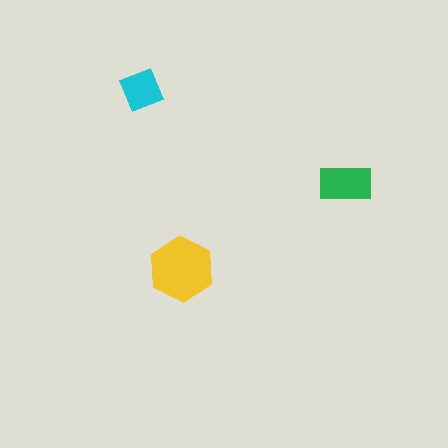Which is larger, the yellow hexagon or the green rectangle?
The yellow hexagon.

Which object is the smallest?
The cyan square.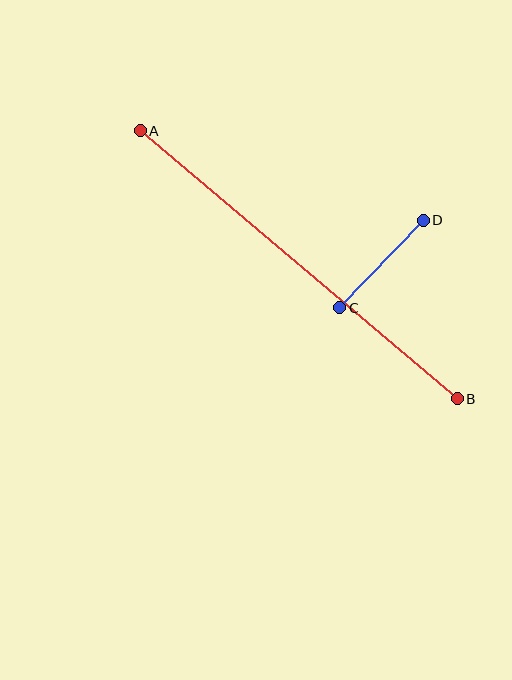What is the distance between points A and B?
The distance is approximately 415 pixels.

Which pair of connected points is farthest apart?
Points A and B are farthest apart.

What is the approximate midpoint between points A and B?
The midpoint is at approximately (299, 265) pixels.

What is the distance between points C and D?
The distance is approximately 121 pixels.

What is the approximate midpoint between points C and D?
The midpoint is at approximately (381, 264) pixels.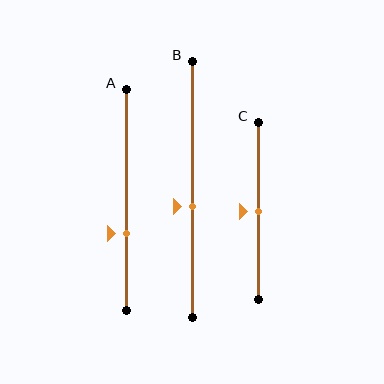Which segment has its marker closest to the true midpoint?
Segment C has its marker closest to the true midpoint.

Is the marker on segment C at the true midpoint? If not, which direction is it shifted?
Yes, the marker on segment C is at the true midpoint.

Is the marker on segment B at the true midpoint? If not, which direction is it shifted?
No, the marker on segment B is shifted downward by about 7% of the segment length.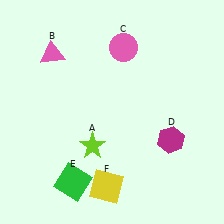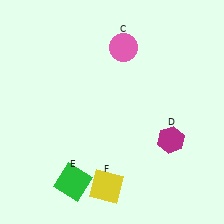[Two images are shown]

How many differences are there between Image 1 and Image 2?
There are 2 differences between the two images.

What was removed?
The pink triangle (B), the lime star (A) were removed in Image 2.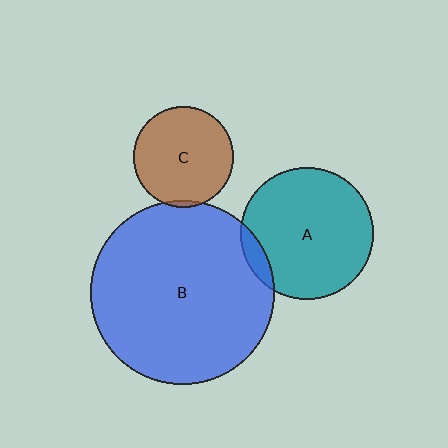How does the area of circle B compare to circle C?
Approximately 3.4 times.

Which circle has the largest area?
Circle B (blue).